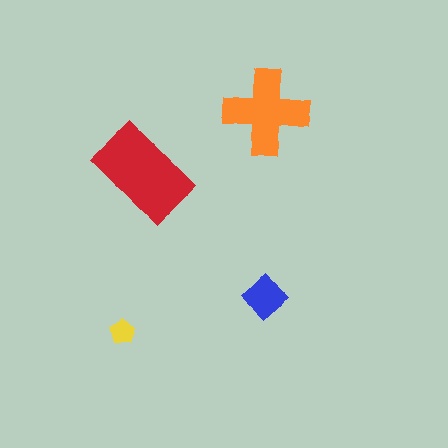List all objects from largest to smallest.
The red rectangle, the orange cross, the blue diamond, the yellow pentagon.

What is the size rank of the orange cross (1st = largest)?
2nd.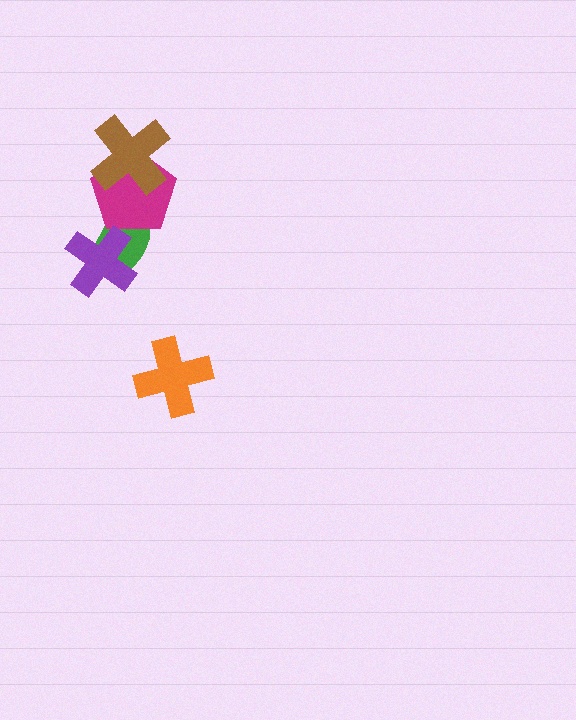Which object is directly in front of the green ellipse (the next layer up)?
The magenta pentagon is directly in front of the green ellipse.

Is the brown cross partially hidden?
No, no other shape covers it.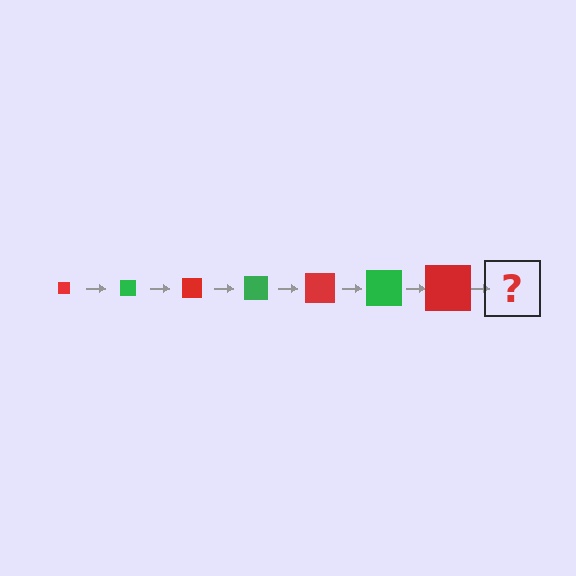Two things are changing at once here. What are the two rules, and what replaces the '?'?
The two rules are that the square grows larger each step and the color cycles through red and green. The '?' should be a green square, larger than the previous one.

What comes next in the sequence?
The next element should be a green square, larger than the previous one.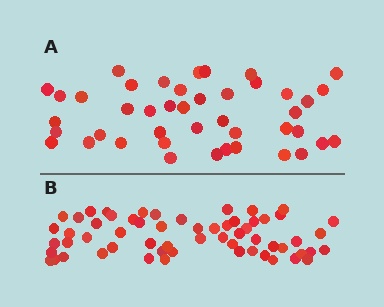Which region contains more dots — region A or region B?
Region B (the bottom region) has more dots.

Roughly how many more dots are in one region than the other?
Region B has approximately 15 more dots than region A.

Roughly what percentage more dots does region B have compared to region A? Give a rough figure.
About 40% more.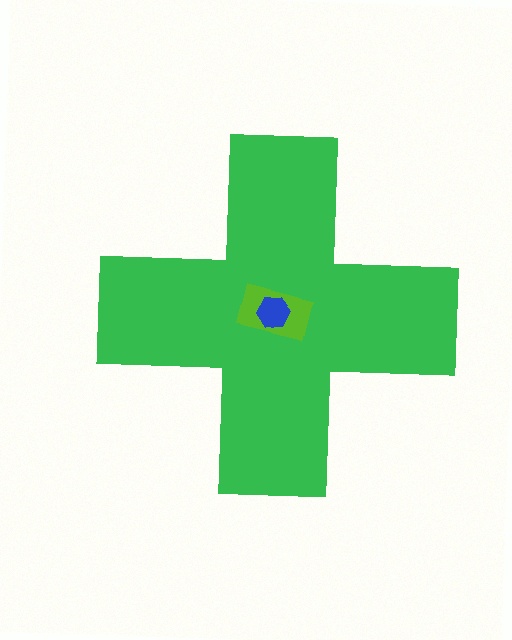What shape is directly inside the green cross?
The lime rectangle.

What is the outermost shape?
The green cross.